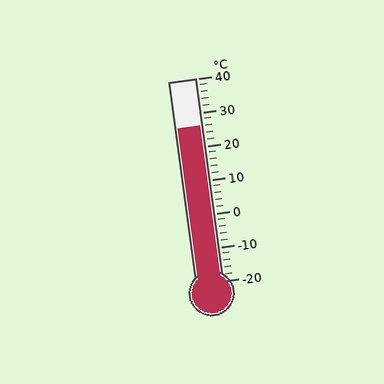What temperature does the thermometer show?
The thermometer shows approximately 26°C.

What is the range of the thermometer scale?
The thermometer scale ranges from -20°C to 40°C.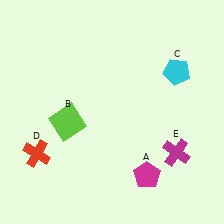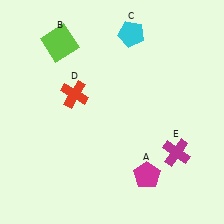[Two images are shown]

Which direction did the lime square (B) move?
The lime square (B) moved up.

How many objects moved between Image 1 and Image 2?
3 objects moved between the two images.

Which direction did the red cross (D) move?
The red cross (D) moved up.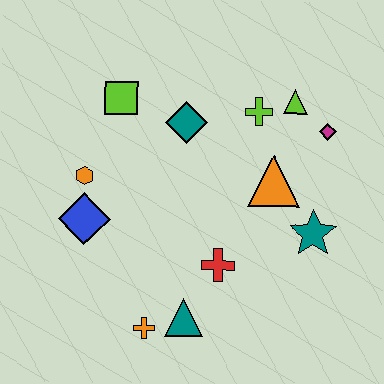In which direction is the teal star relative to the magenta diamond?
The teal star is below the magenta diamond.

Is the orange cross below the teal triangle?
Yes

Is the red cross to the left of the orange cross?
No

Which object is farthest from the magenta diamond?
The orange cross is farthest from the magenta diamond.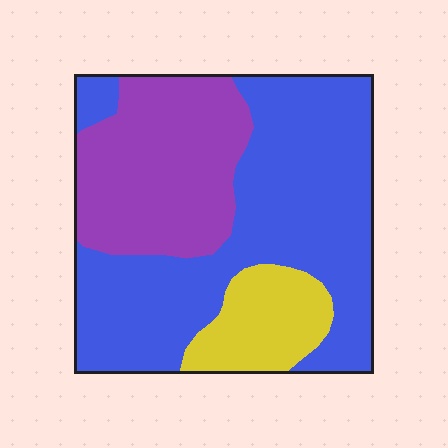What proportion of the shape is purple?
Purple covers 30% of the shape.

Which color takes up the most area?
Blue, at roughly 55%.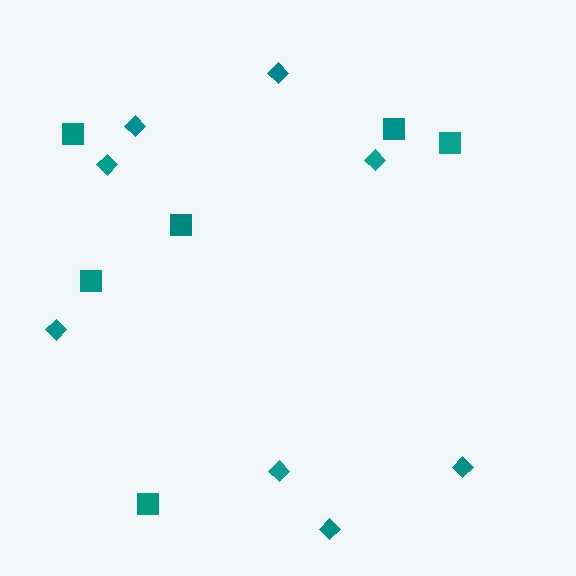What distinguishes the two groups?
There are 2 groups: one group of squares (6) and one group of diamonds (8).